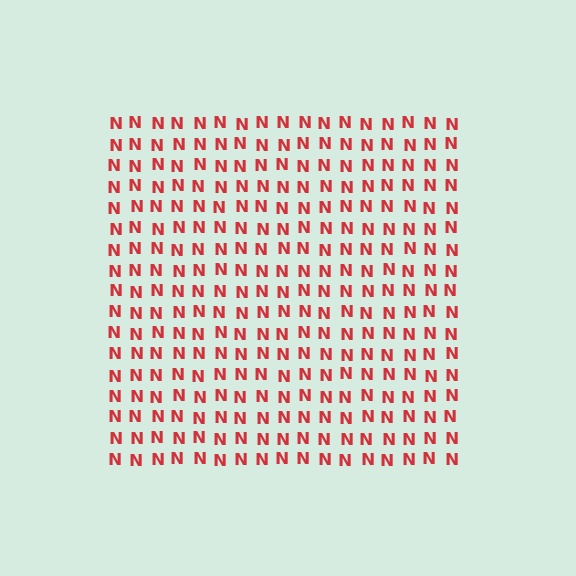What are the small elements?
The small elements are letter N's.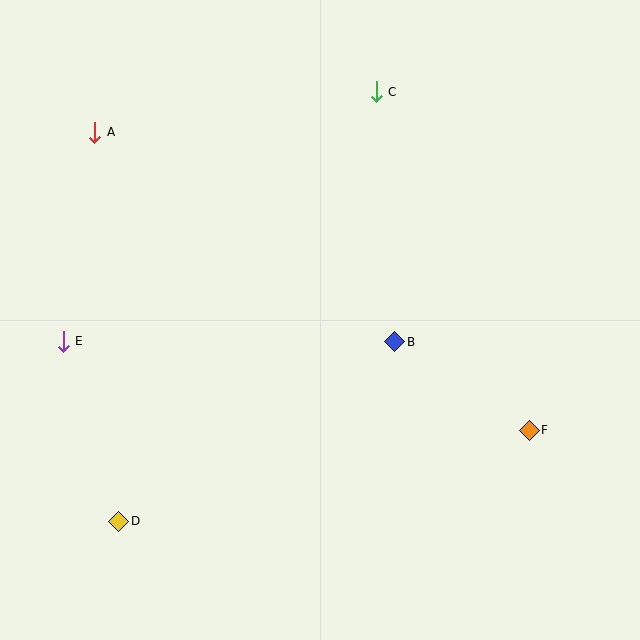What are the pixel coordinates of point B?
Point B is at (395, 342).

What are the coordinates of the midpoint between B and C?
The midpoint between B and C is at (386, 217).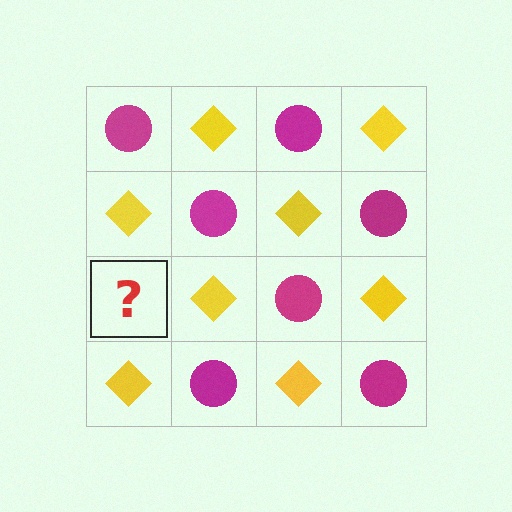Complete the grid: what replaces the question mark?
The question mark should be replaced with a magenta circle.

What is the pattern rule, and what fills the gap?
The rule is that it alternates magenta circle and yellow diamond in a checkerboard pattern. The gap should be filled with a magenta circle.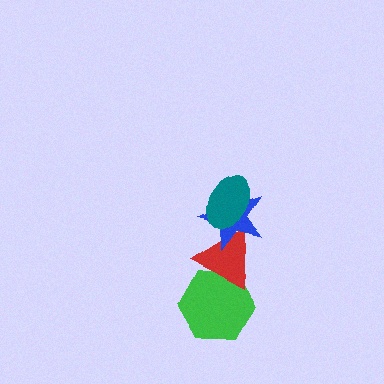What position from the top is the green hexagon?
The green hexagon is 4th from the top.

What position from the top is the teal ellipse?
The teal ellipse is 1st from the top.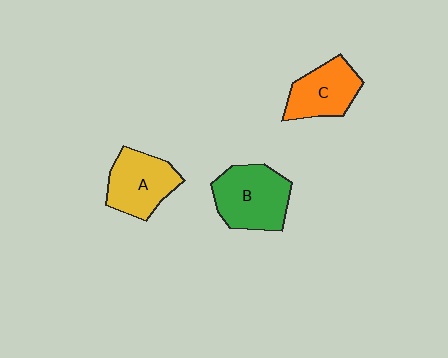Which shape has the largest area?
Shape B (green).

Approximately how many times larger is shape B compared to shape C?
Approximately 1.3 times.